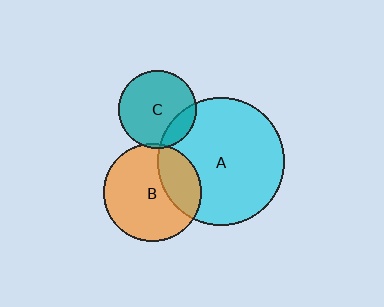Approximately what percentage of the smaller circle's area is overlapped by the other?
Approximately 30%.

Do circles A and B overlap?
Yes.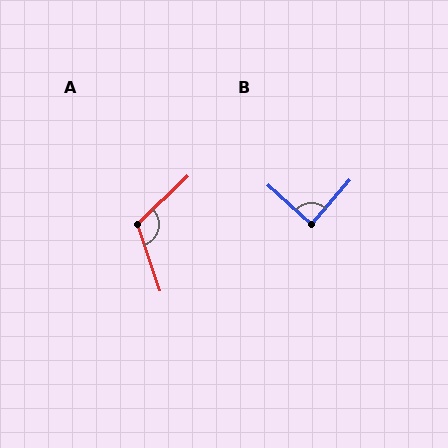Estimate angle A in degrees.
Approximately 115 degrees.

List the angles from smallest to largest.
B (88°), A (115°).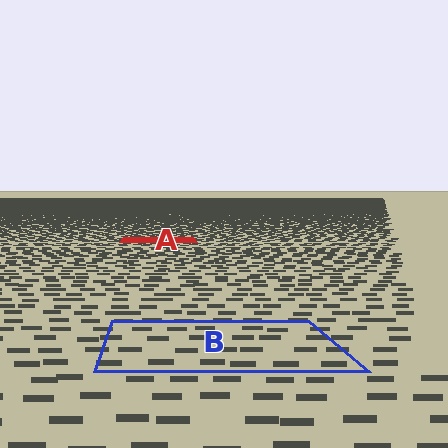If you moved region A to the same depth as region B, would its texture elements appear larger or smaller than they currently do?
They would appear larger. At a closer depth, the same texture elements are projected at a bigger on-screen size.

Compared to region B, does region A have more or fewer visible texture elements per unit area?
Region A has more texture elements per unit area — they are packed more densely because it is farther away.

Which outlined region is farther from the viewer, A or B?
Region A is farther from the viewer — the texture elements inside it appear smaller and more densely packed.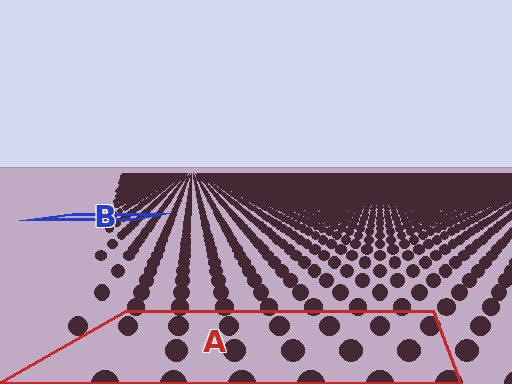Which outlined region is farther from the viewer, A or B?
Region B is farther from the viewer — the texture elements inside it appear smaller and more densely packed.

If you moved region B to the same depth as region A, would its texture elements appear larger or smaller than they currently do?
They would appear larger. At a closer depth, the same texture elements are projected at a bigger on-screen size.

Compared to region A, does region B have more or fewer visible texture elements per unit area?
Region B has more texture elements per unit area — they are packed more densely because it is farther away.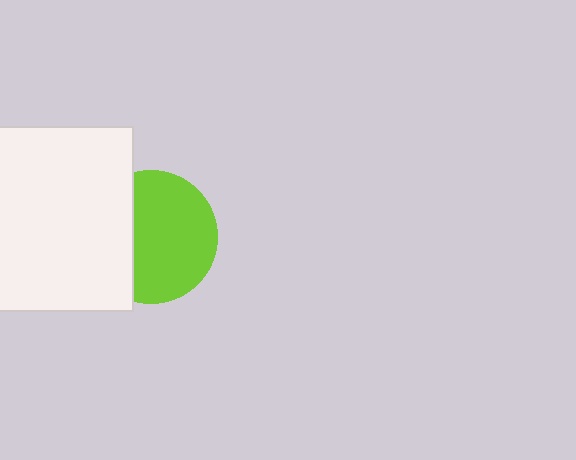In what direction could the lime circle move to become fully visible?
The lime circle could move right. That would shift it out from behind the white square entirely.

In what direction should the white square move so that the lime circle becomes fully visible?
The white square should move left. That is the shortest direction to clear the overlap and leave the lime circle fully visible.